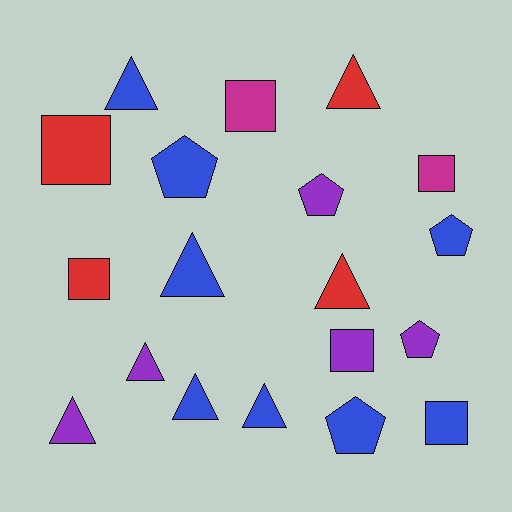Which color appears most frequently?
Blue, with 8 objects.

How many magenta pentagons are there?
There are no magenta pentagons.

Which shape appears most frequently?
Triangle, with 8 objects.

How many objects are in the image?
There are 19 objects.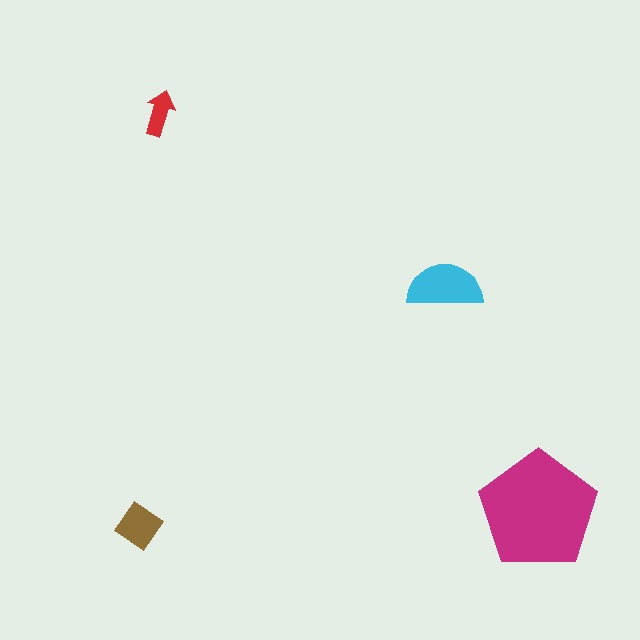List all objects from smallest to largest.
The red arrow, the brown diamond, the cyan semicircle, the magenta pentagon.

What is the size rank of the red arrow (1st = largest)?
4th.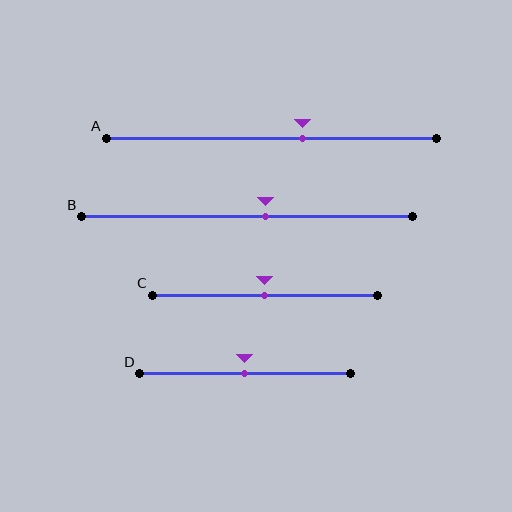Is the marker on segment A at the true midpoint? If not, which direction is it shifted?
No, the marker on segment A is shifted to the right by about 10% of the segment length.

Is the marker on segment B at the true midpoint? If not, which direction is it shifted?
No, the marker on segment B is shifted to the right by about 6% of the segment length.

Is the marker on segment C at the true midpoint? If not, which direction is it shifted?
Yes, the marker on segment C is at the true midpoint.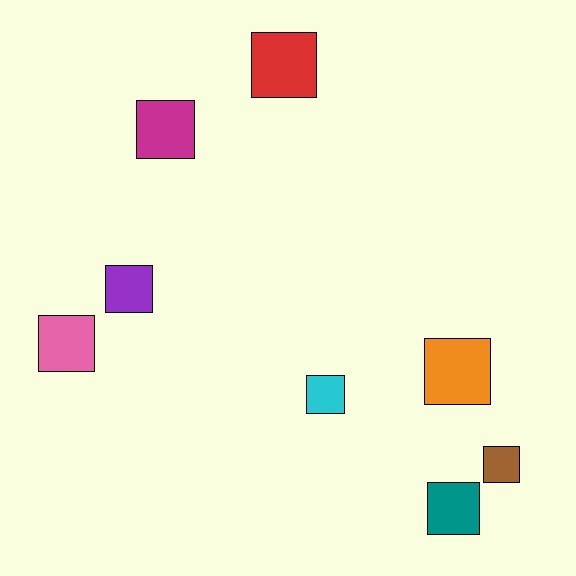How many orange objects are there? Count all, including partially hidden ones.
There is 1 orange object.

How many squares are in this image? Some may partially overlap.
There are 8 squares.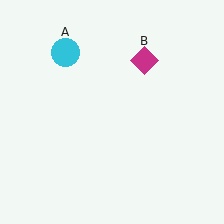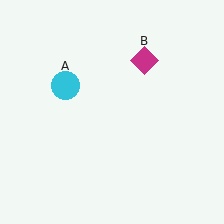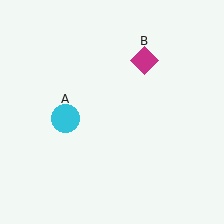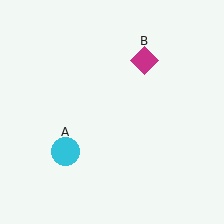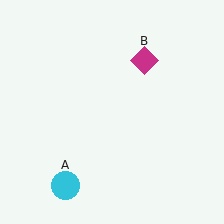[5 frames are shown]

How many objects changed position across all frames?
1 object changed position: cyan circle (object A).